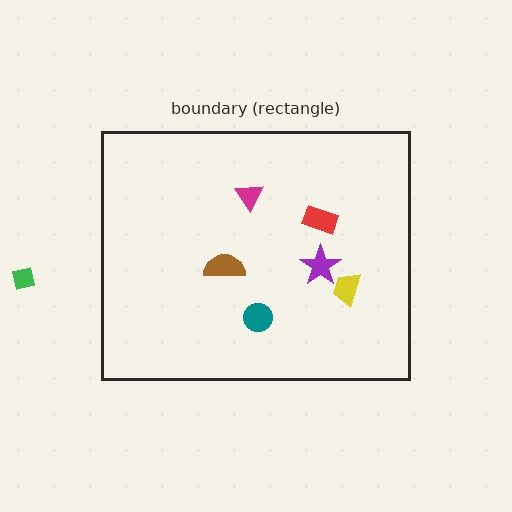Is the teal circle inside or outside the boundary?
Inside.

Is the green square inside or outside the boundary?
Outside.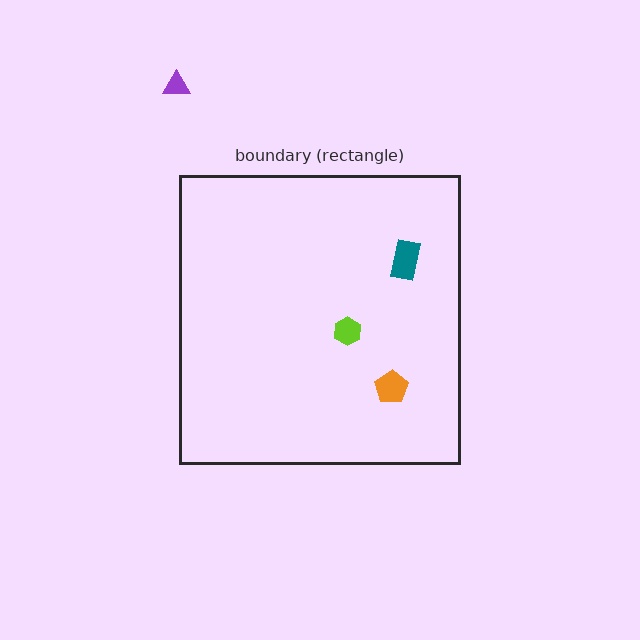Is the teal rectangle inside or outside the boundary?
Inside.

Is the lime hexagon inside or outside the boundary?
Inside.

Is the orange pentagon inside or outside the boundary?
Inside.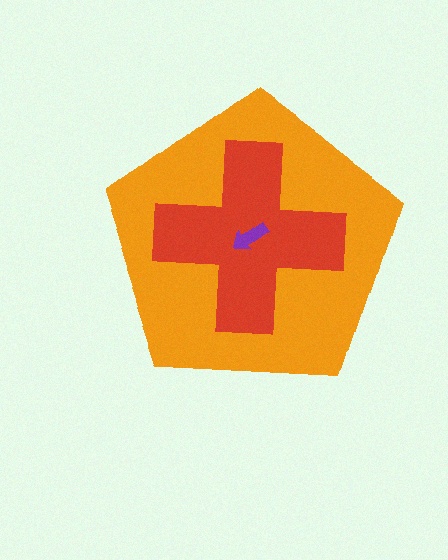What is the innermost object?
The purple arrow.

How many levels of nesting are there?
3.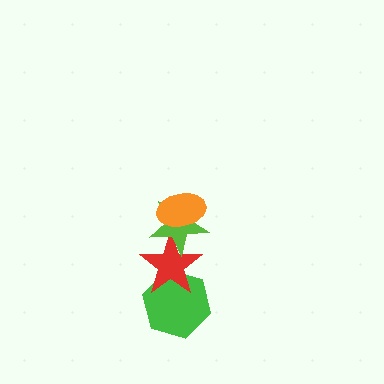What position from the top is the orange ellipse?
The orange ellipse is 1st from the top.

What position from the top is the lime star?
The lime star is 2nd from the top.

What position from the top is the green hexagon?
The green hexagon is 4th from the top.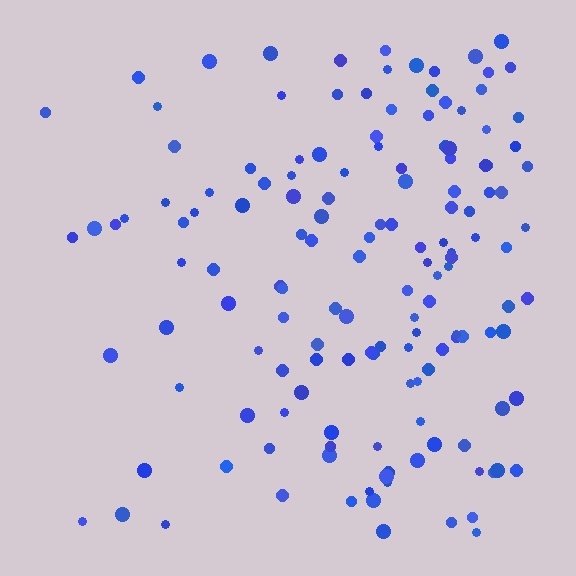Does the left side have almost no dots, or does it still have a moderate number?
Still a moderate number, just noticeably fewer than the right.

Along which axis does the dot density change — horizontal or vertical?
Horizontal.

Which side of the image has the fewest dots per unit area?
The left.